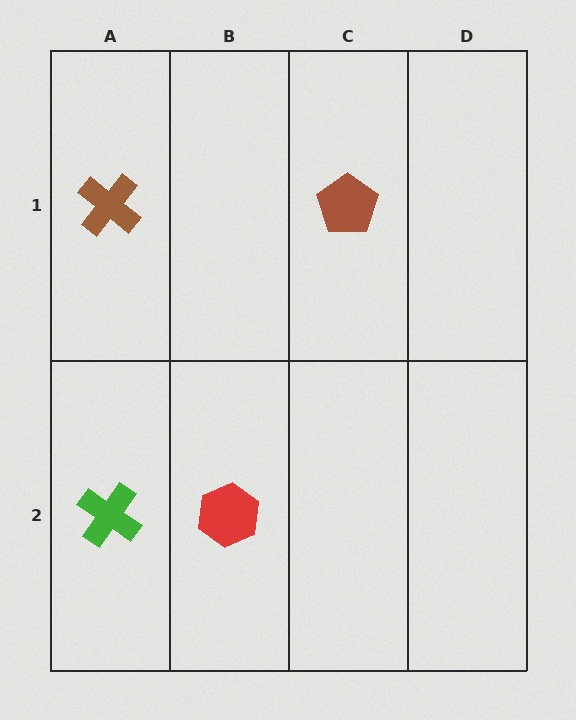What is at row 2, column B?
A red hexagon.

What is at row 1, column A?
A brown cross.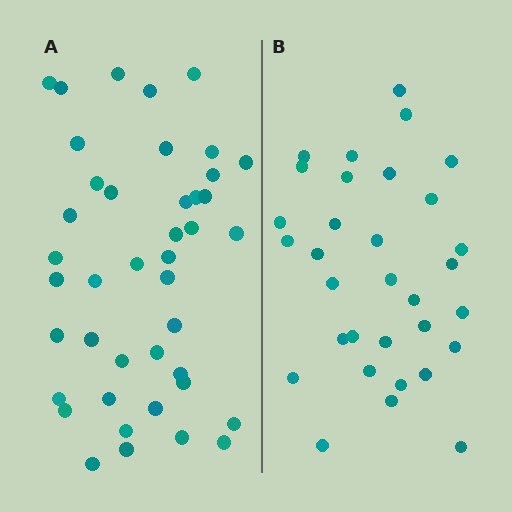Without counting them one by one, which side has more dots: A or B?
Region A (the left region) has more dots.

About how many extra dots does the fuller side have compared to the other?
Region A has roughly 10 or so more dots than region B.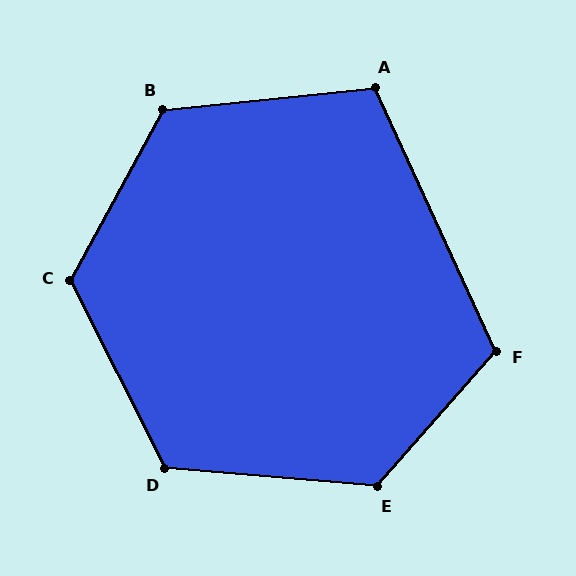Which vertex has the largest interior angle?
E, at approximately 126 degrees.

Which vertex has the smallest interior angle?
A, at approximately 109 degrees.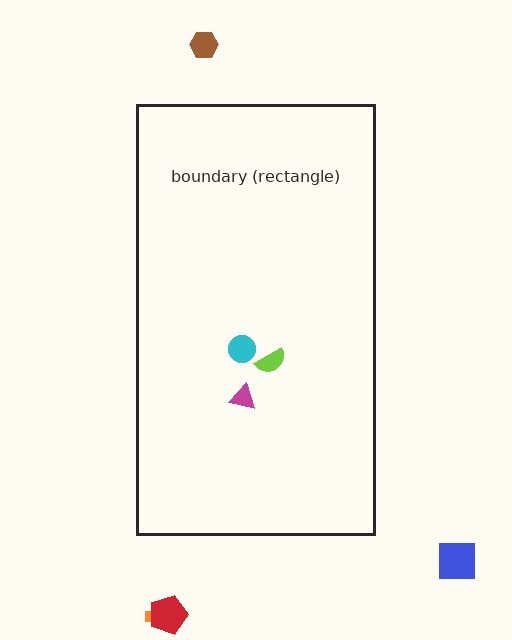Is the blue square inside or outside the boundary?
Outside.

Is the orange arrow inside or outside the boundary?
Outside.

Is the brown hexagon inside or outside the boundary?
Outside.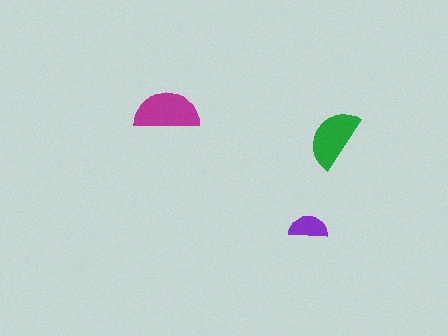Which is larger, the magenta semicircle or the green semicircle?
The magenta one.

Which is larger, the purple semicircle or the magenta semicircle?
The magenta one.